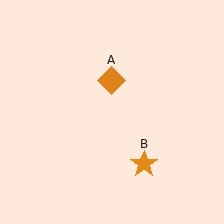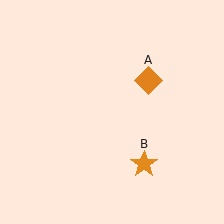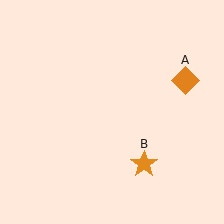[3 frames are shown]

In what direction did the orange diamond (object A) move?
The orange diamond (object A) moved right.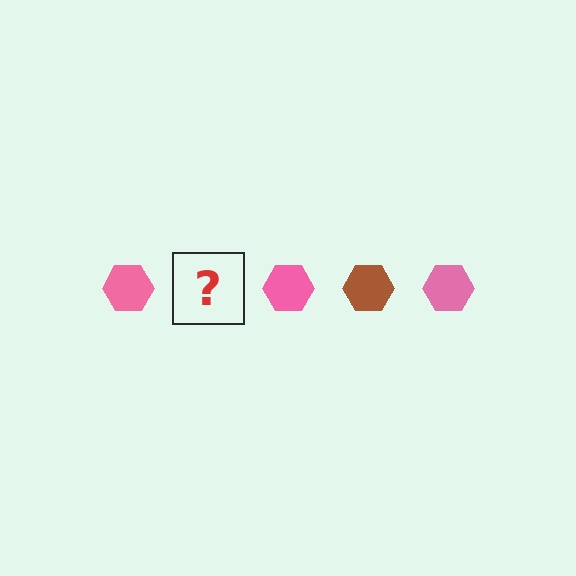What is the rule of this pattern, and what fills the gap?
The rule is that the pattern cycles through pink, brown hexagons. The gap should be filled with a brown hexagon.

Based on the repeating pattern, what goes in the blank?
The blank should be a brown hexagon.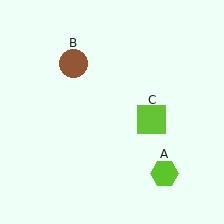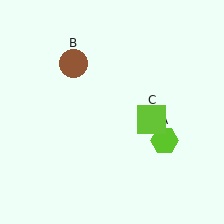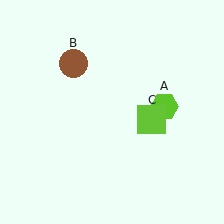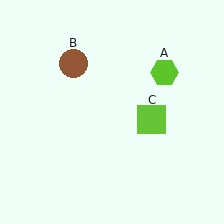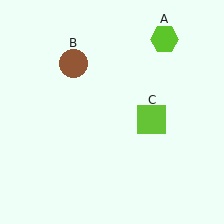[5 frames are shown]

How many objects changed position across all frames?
1 object changed position: lime hexagon (object A).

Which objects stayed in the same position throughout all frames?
Brown circle (object B) and lime square (object C) remained stationary.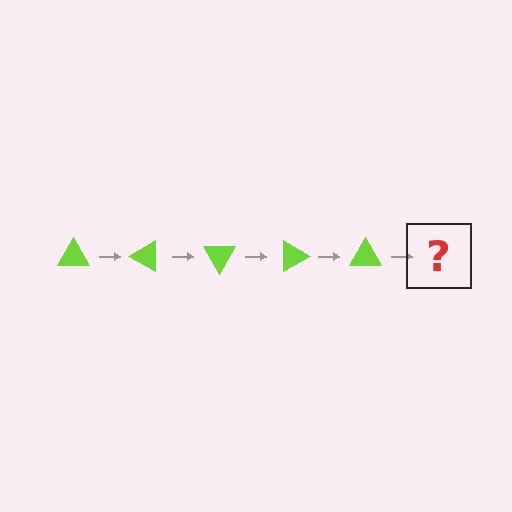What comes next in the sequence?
The next element should be a lime triangle rotated 150 degrees.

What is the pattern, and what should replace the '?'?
The pattern is that the triangle rotates 30 degrees each step. The '?' should be a lime triangle rotated 150 degrees.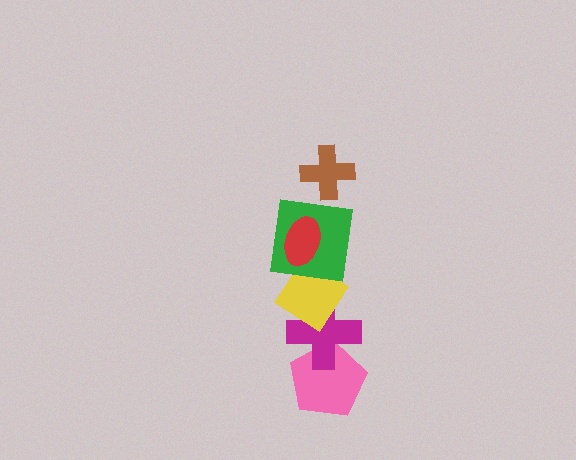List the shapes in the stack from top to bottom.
From top to bottom: the brown cross, the red ellipse, the green square, the yellow diamond, the magenta cross, the pink pentagon.